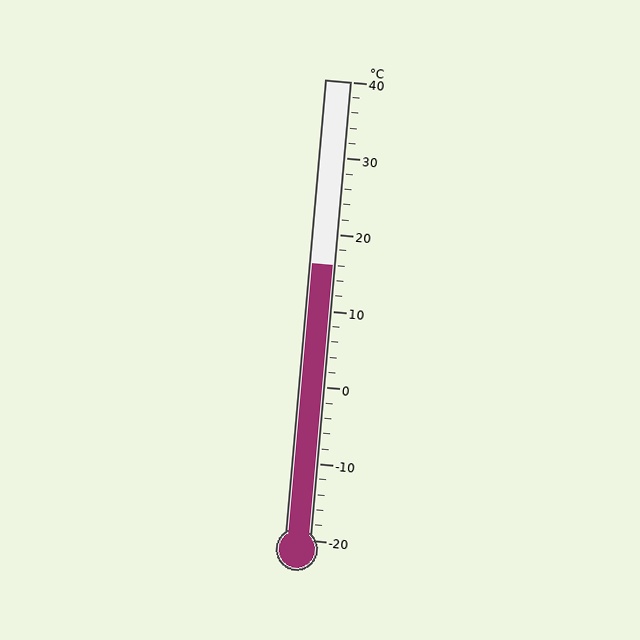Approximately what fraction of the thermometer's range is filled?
The thermometer is filled to approximately 60% of its range.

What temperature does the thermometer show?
The thermometer shows approximately 16°C.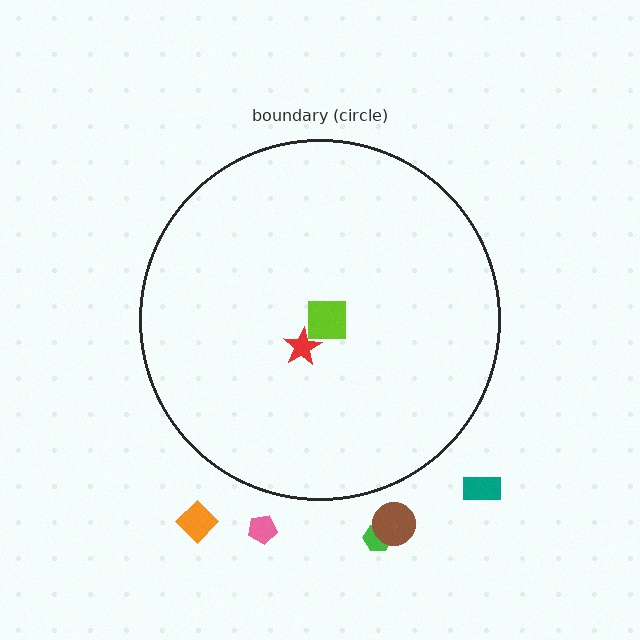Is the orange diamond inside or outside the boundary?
Outside.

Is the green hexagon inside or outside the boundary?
Outside.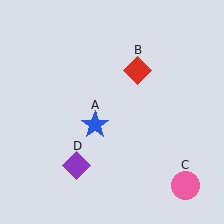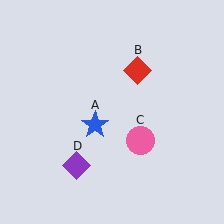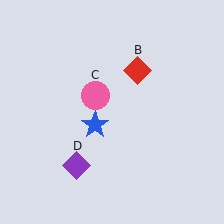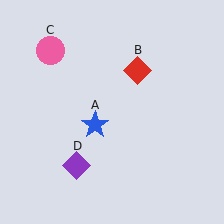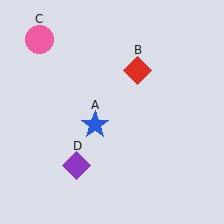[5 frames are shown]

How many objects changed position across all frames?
1 object changed position: pink circle (object C).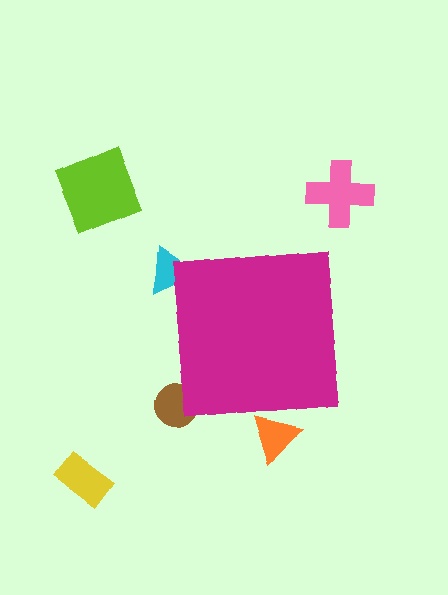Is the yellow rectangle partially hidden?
No, the yellow rectangle is fully visible.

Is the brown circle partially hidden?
Yes, the brown circle is partially hidden behind the magenta square.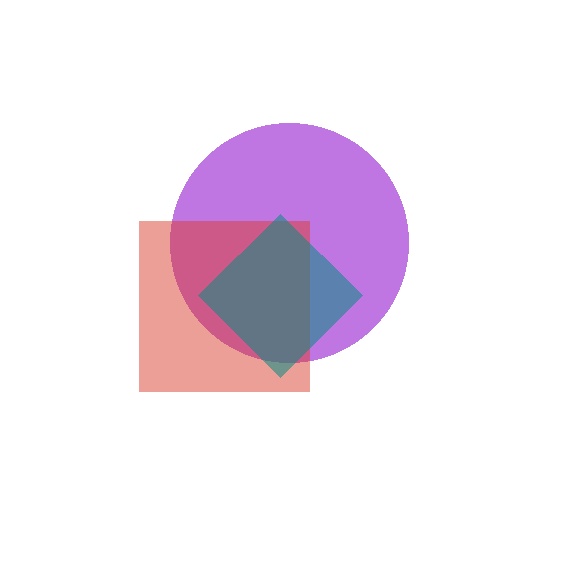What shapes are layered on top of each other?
The layered shapes are: a purple circle, a red square, a teal diamond.